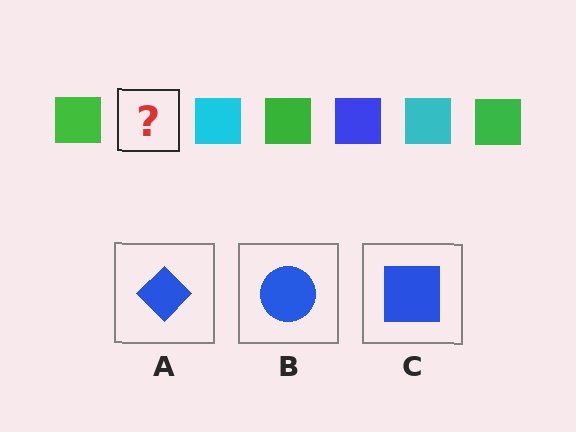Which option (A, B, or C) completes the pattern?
C.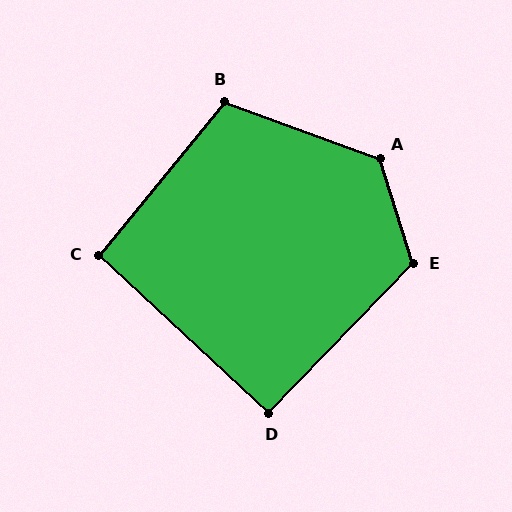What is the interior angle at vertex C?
Approximately 93 degrees (approximately right).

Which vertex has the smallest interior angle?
D, at approximately 91 degrees.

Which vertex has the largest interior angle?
A, at approximately 128 degrees.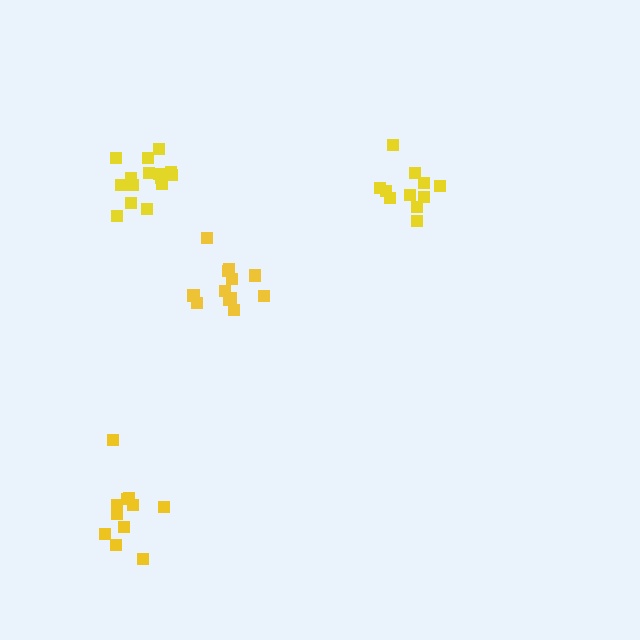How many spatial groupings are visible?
There are 4 spatial groupings.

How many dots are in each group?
Group 1: 15 dots, Group 2: 11 dots, Group 3: 11 dots, Group 4: 13 dots (50 total).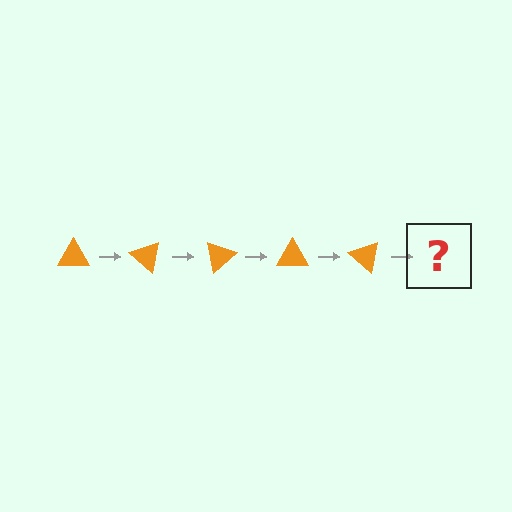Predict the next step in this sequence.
The next step is an orange triangle rotated 200 degrees.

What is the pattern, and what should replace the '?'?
The pattern is that the triangle rotates 40 degrees each step. The '?' should be an orange triangle rotated 200 degrees.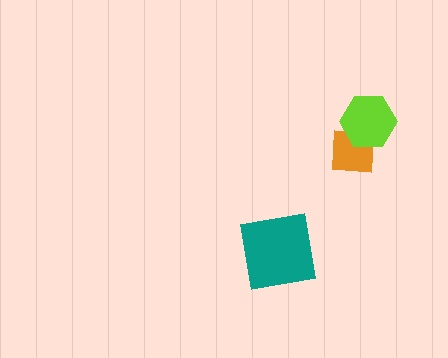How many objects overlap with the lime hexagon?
1 object overlaps with the lime hexagon.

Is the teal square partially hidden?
No, no other shape covers it.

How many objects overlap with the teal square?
0 objects overlap with the teal square.